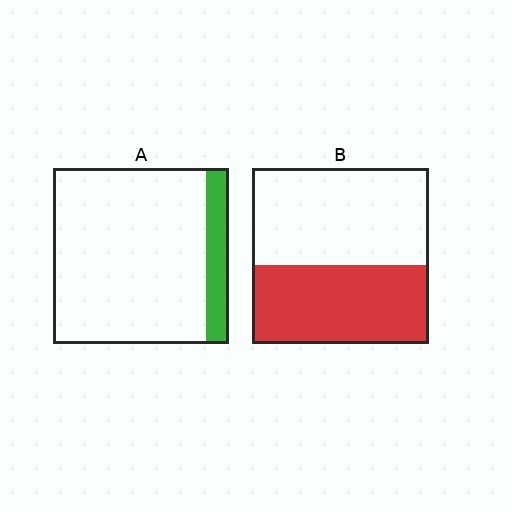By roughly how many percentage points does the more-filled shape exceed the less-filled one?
By roughly 30 percentage points (B over A).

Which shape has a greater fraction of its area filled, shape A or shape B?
Shape B.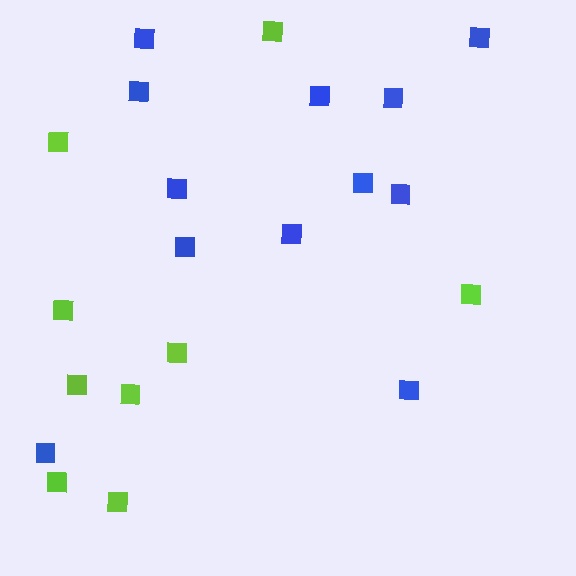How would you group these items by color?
There are 2 groups: one group of blue squares (12) and one group of lime squares (9).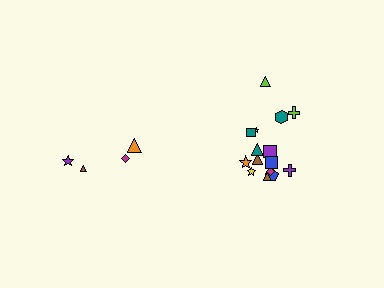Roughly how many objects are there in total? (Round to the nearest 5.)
Roughly 20 objects in total.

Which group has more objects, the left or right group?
The right group.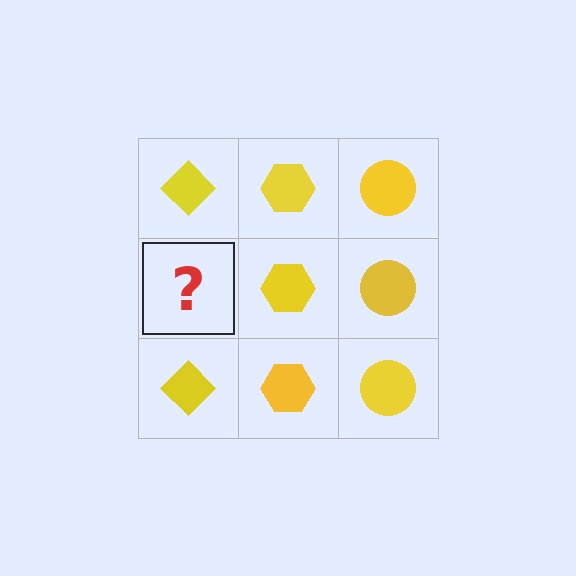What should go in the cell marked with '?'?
The missing cell should contain a yellow diamond.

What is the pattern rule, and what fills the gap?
The rule is that each column has a consistent shape. The gap should be filled with a yellow diamond.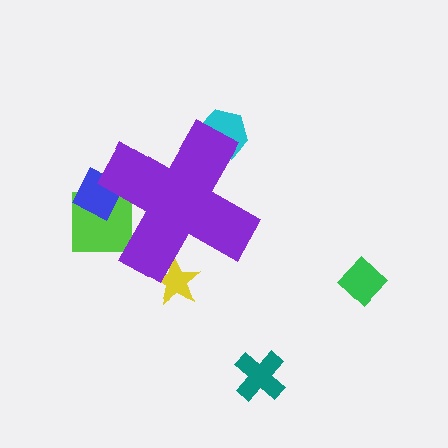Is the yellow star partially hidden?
Yes, the yellow star is partially hidden behind the purple cross.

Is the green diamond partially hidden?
No, the green diamond is fully visible.